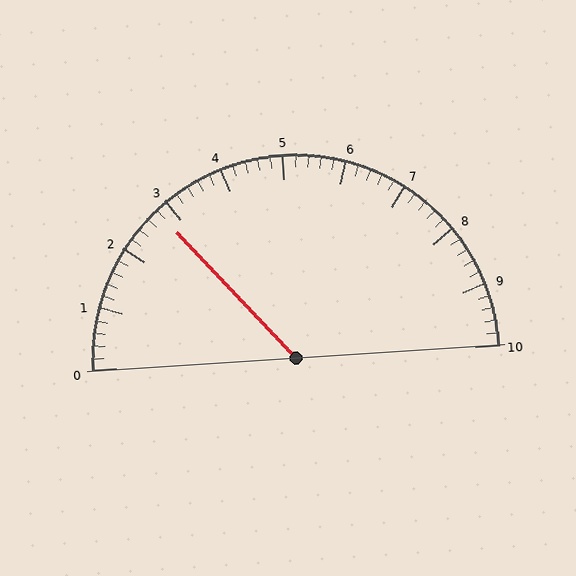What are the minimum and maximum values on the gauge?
The gauge ranges from 0 to 10.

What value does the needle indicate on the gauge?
The needle indicates approximately 2.8.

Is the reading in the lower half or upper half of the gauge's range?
The reading is in the lower half of the range (0 to 10).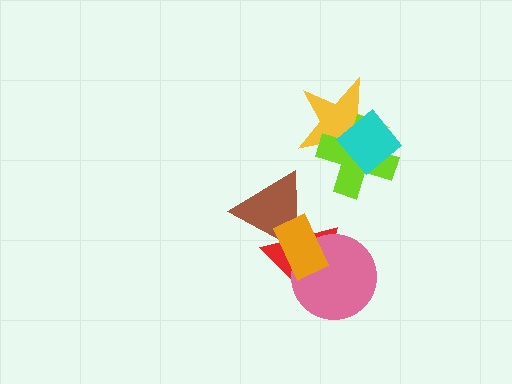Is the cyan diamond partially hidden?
No, no other shape covers it.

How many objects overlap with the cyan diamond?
2 objects overlap with the cyan diamond.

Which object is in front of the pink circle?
The orange rectangle is in front of the pink circle.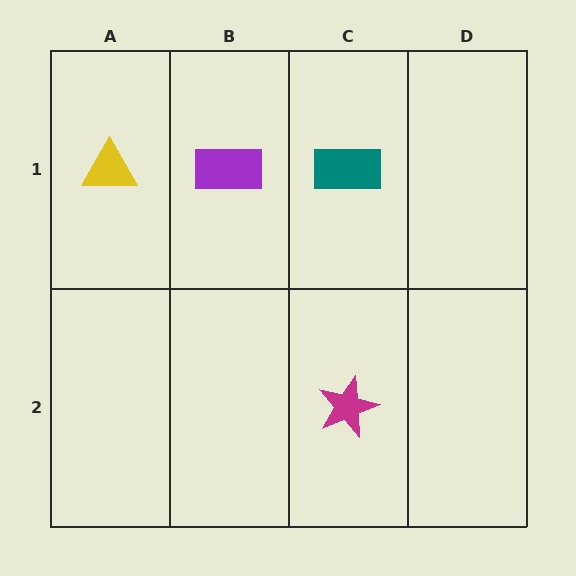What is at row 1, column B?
A purple rectangle.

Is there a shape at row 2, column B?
No, that cell is empty.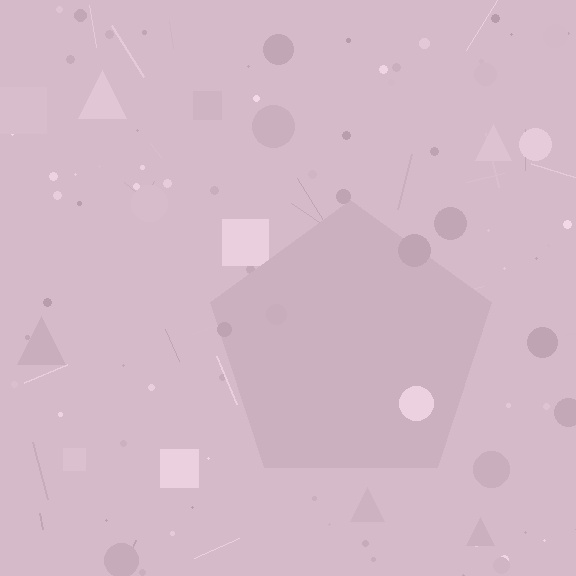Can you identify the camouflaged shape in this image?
The camouflaged shape is a pentagon.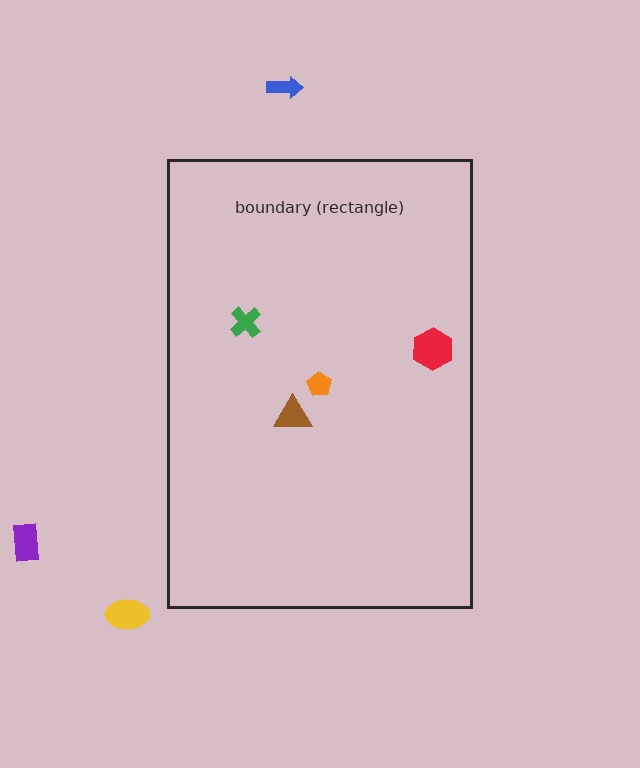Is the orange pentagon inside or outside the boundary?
Inside.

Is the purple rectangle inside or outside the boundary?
Outside.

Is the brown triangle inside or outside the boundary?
Inside.